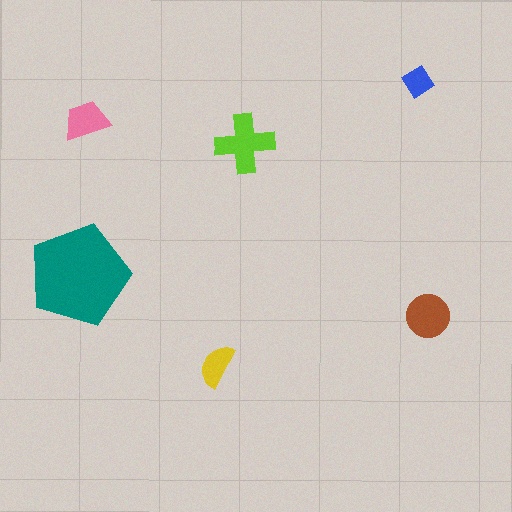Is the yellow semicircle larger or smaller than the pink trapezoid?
Smaller.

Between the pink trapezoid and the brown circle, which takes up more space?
The brown circle.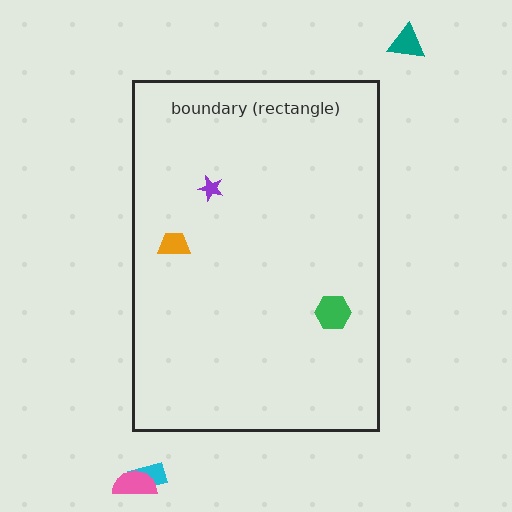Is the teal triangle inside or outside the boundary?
Outside.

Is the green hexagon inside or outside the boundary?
Inside.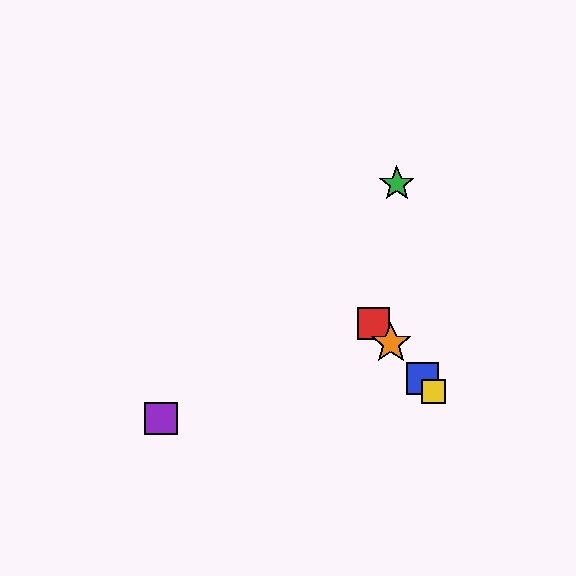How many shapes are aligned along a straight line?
4 shapes (the red square, the blue square, the yellow square, the orange star) are aligned along a straight line.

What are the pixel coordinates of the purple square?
The purple square is at (161, 419).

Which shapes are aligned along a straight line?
The red square, the blue square, the yellow square, the orange star are aligned along a straight line.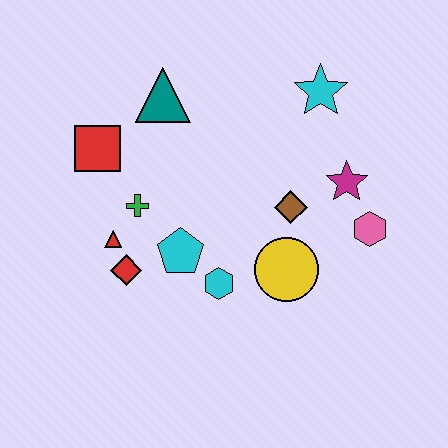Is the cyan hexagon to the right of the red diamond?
Yes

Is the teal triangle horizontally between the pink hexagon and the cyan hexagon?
No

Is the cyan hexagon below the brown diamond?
Yes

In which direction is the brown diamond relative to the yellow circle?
The brown diamond is above the yellow circle.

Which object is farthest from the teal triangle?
The pink hexagon is farthest from the teal triangle.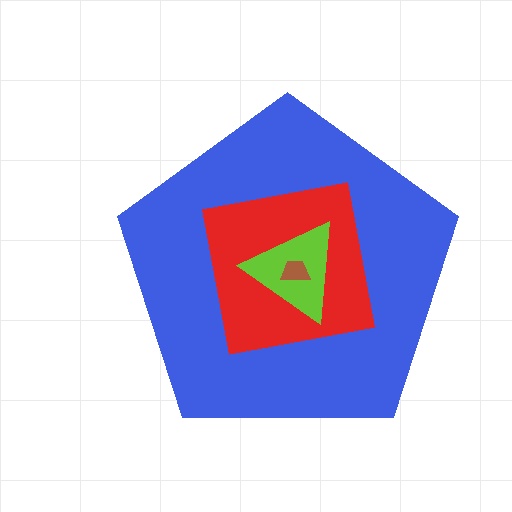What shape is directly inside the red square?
The lime triangle.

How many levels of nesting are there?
4.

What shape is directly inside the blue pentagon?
The red square.